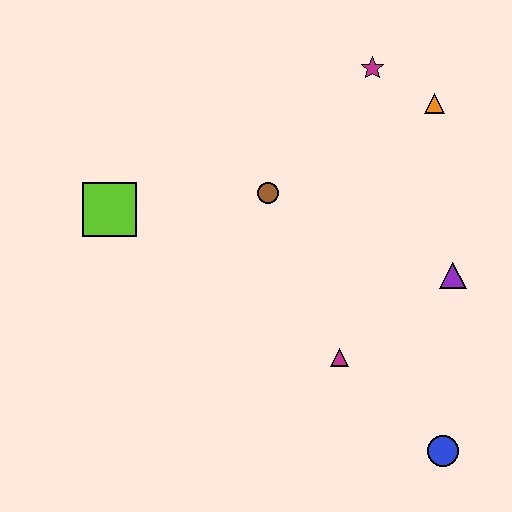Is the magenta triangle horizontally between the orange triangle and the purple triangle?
No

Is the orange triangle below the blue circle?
No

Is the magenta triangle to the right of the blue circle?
No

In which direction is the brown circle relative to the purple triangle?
The brown circle is to the left of the purple triangle.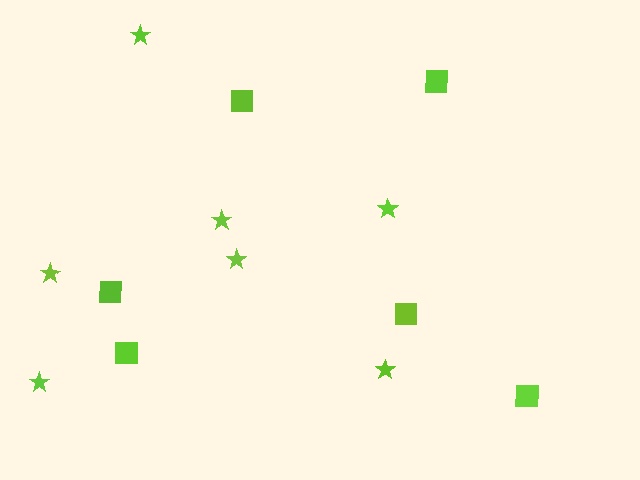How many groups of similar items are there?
There are 2 groups: one group of squares (6) and one group of stars (7).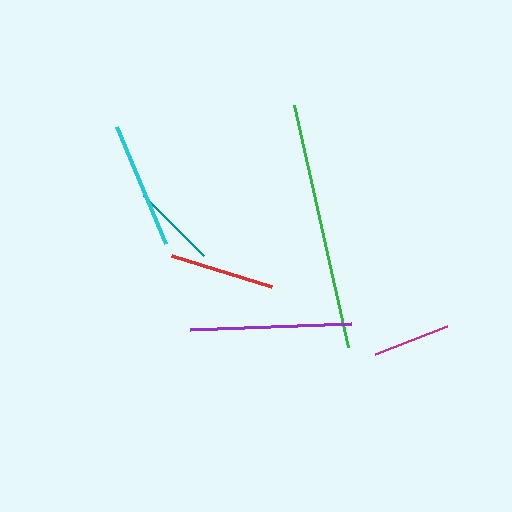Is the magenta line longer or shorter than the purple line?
The purple line is longer than the magenta line.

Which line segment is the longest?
The green line is the longest at approximately 249 pixels.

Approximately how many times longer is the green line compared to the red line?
The green line is approximately 2.4 times the length of the red line.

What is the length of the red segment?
The red segment is approximately 104 pixels long.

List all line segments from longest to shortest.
From longest to shortest: green, purple, cyan, red, teal, magenta.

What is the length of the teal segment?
The teal segment is approximately 85 pixels long.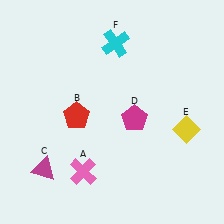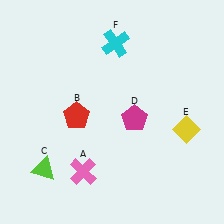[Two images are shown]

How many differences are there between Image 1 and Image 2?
There is 1 difference between the two images.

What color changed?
The triangle (C) changed from magenta in Image 1 to lime in Image 2.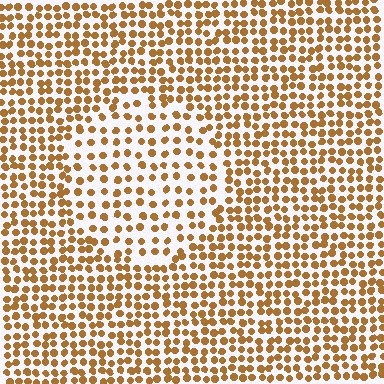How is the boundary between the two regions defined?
The boundary is defined by a change in element density (approximately 1.7x ratio). All elements are the same color, size, and shape.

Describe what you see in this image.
The image contains small brown elements arranged at two different densities. A circle-shaped region is visible where the elements are less densely packed than the surrounding area.